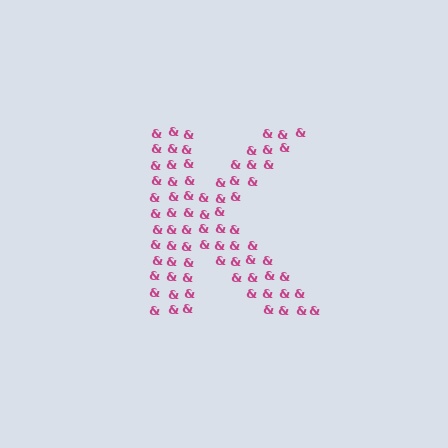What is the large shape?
The large shape is the letter K.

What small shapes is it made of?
It is made of small ampersands.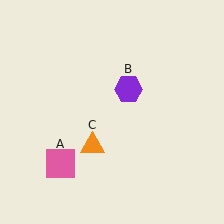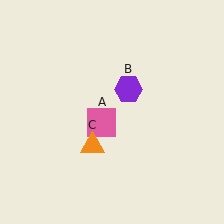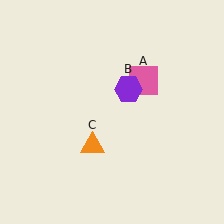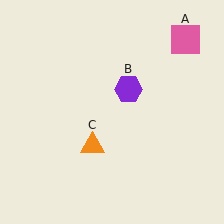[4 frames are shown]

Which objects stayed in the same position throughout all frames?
Purple hexagon (object B) and orange triangle (object C) remained stationary.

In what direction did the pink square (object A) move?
The pink square (object A) moved up and to the right.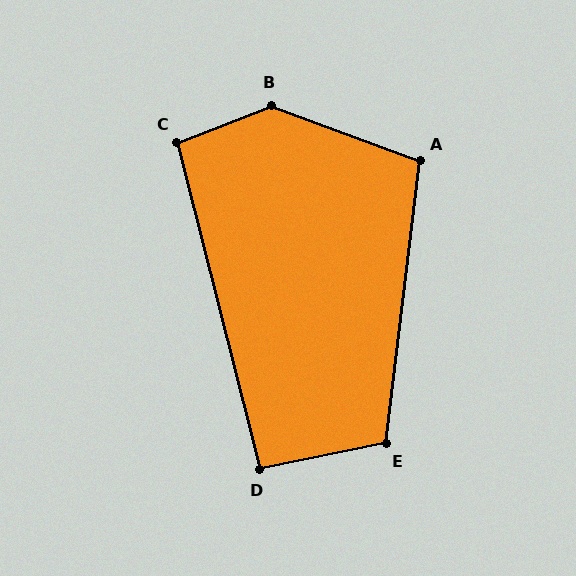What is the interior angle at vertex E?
Approximately 109 degrees (obtuse).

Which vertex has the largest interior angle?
B, at approximately 138 degrees.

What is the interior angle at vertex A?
Approximately 104 degrees (obtuse).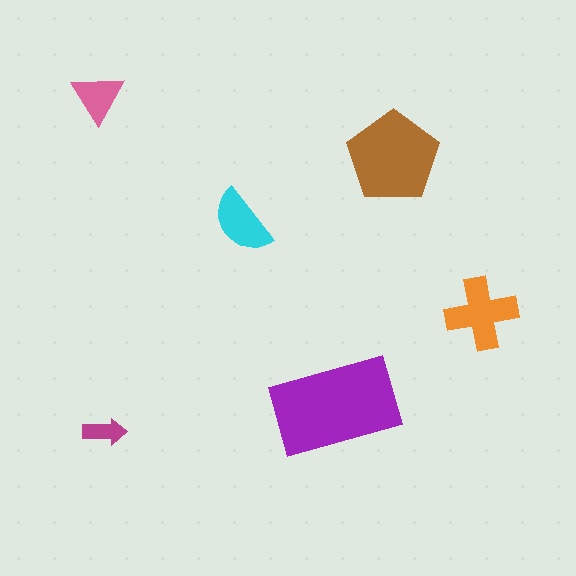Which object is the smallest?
The magenta arrow.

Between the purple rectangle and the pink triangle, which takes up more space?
The purple rectangle.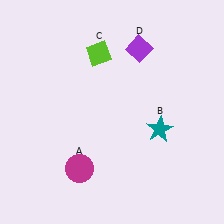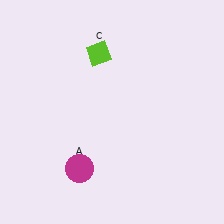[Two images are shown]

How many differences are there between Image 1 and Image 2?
There are 2 differences between the two images.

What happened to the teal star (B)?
The teal star (B) was removed in Image 2. It was in the bottom-right area of Image 1.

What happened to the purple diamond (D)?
The purple diamond (D) was removed in Image 2. It was in the top-right area of Image 1.